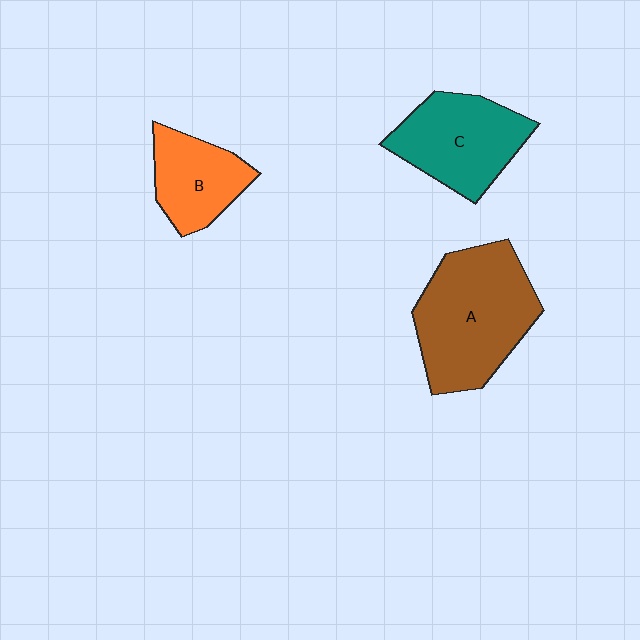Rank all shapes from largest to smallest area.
From largest to smallest: A (brown), C (teal), B (orange).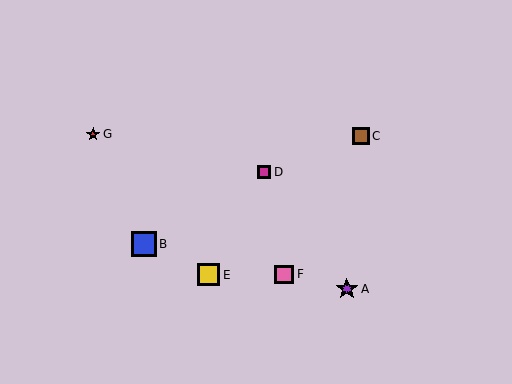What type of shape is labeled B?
Shape B is a blue square.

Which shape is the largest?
The blue square (labeled B) is the largest.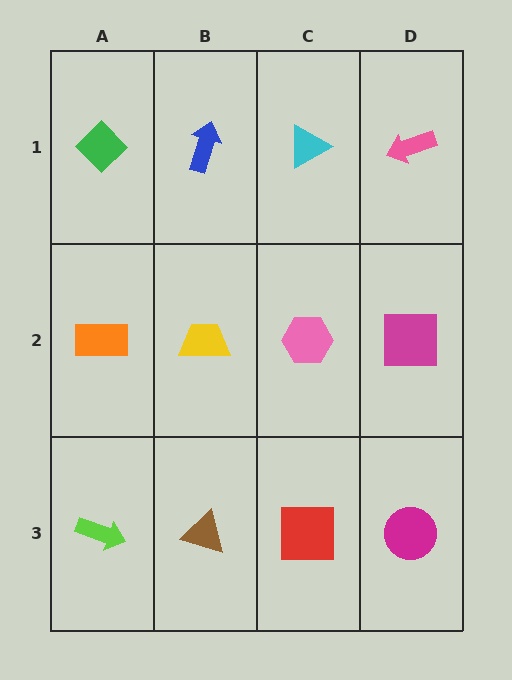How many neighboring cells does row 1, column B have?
3.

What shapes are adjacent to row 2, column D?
A pink arrow (row 1, column D), a magenta circle (row 3, column D), a pink hexagon (row 2, column C).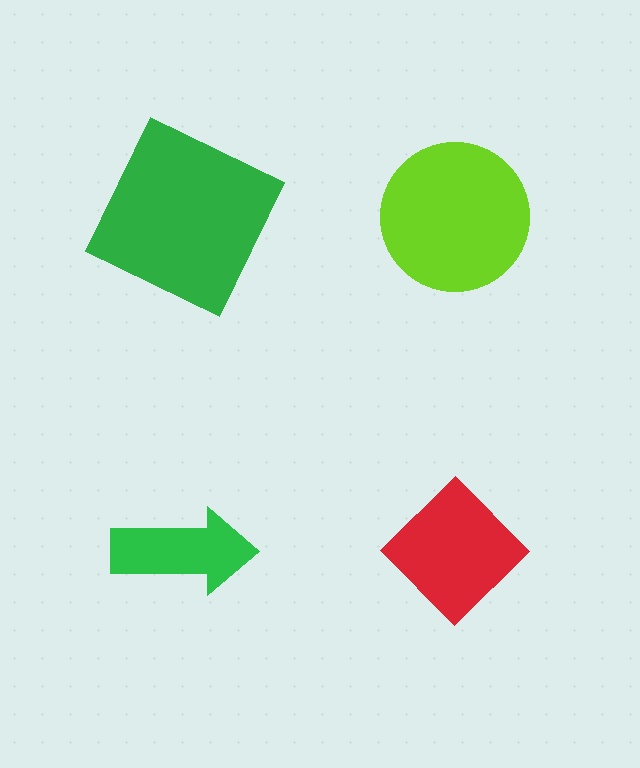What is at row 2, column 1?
A green arrow.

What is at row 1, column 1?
A green square.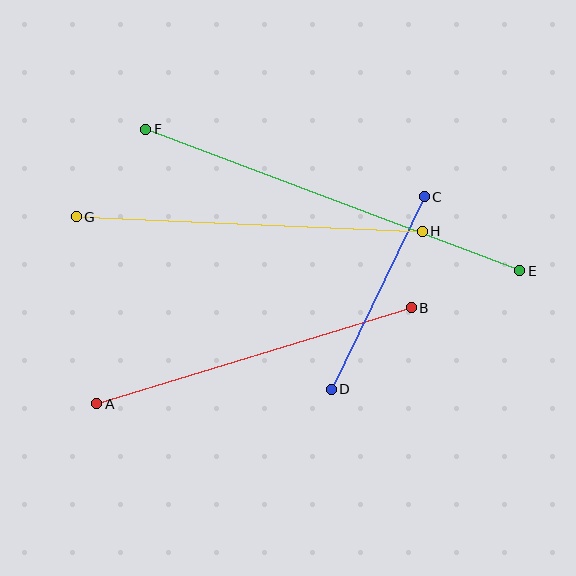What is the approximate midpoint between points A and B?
The midpoint is at approximately (254, 356) pixels.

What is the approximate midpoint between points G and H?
The midpoint is at approximately (249, 224) pixels.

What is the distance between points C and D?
The distance is approximately 214 pixels.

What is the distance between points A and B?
The distance is approximately 329 pixels.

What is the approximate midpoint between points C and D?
The midpoint is at approximately (378, 293) pixels.